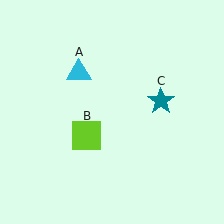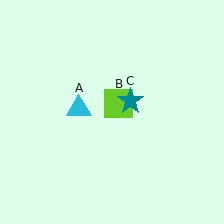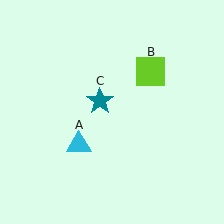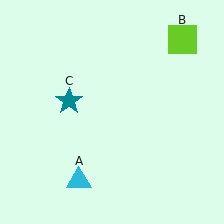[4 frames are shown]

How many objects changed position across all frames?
3 objects changed position: cyan triangle (object A), lime square (object B), teal star (object C).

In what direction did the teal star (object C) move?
The teal star (object C) moved left.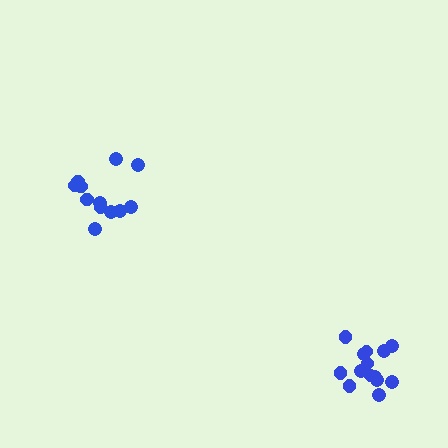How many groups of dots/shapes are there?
There are 2 groups.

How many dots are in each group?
Group 1: 12 dots, Group 2: 14 dots (26 total).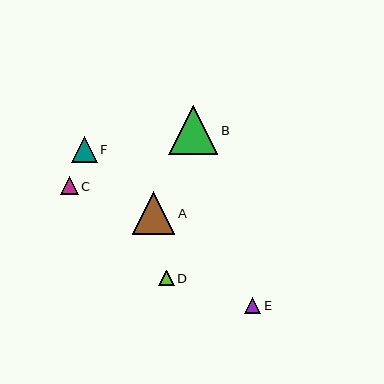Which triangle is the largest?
Triangle B is the largest with a size of approximately 49 pixels.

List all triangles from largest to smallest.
From largest to smallest: B, A, F, C, E, D.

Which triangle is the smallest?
Triangle D is the smallest with a size of approximately 16 pixels.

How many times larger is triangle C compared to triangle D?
Triangle C is approximately 1.2 times the size of triangle D.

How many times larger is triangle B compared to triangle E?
Triangle B is approximately 3.0 times the size of triangle E.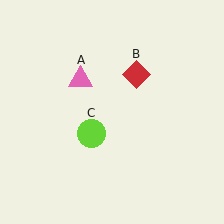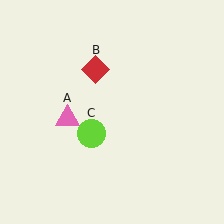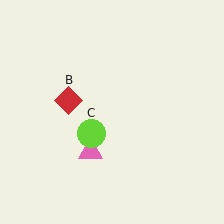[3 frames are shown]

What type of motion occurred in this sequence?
The pink triangle (object A), red diamond (object B) rotated counterclockwise around the center of the scene.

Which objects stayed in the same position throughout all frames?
Lime circle (object C) remained stationary.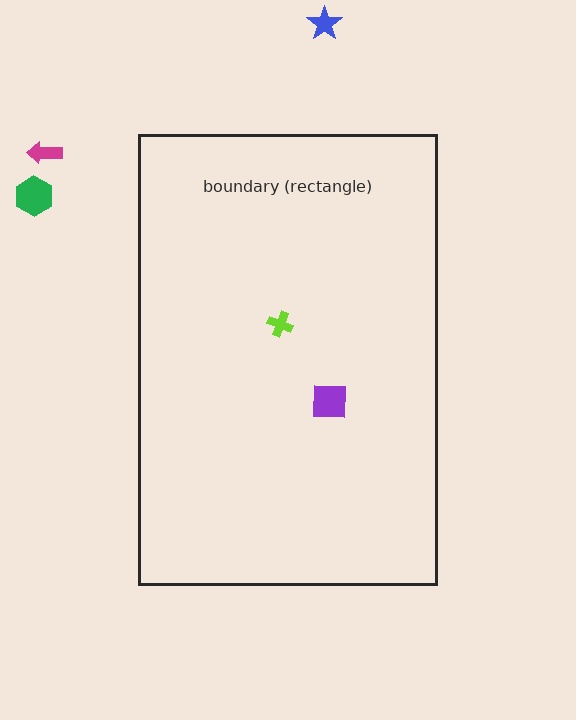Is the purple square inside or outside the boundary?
Inside.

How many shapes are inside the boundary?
2 inside, 3 outside.